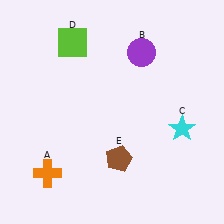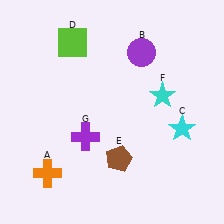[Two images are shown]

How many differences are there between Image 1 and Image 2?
There are 2 differences between the two images.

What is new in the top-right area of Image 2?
A cyan star (F) was added in the top-right area of Image 2.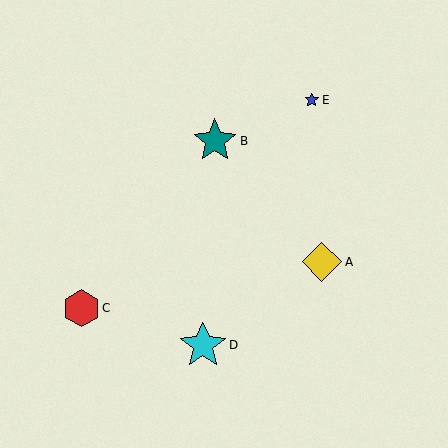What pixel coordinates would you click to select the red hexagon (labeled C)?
Click at (81, 308) to select the red hexagon C.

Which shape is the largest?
The cyan star (labeled D) is the largest.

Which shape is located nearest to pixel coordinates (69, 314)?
The red hexagon (labeled C) at (81, 308) is nearest to that location.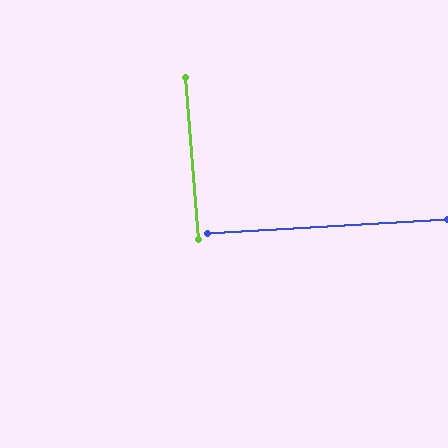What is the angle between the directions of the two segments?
Approximately 89 degrees.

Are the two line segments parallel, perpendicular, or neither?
Perpendicular — they meet at approximately 89°.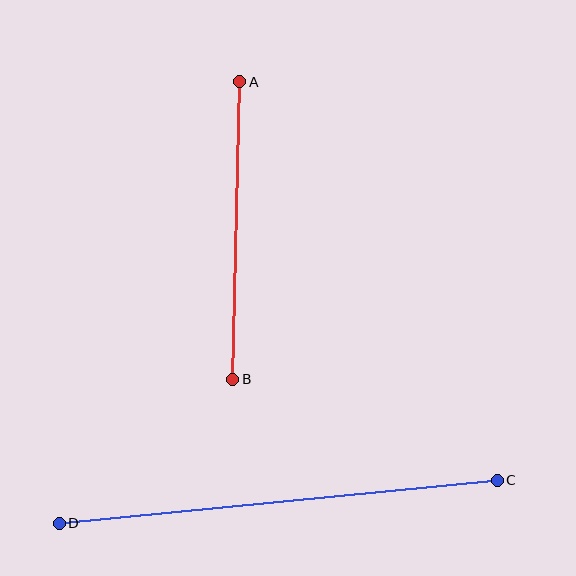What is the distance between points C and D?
The distance is approximately 440 pixels.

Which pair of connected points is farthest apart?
Points C and D are farthest apart.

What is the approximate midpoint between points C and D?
The midpoint is at approximately (278, 502) pixels.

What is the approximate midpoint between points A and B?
The midpoint is at approximately (236, 231) pixels.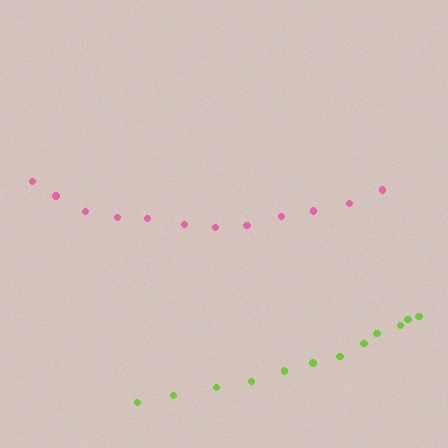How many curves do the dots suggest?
There are 2 distinct paths.